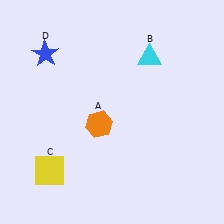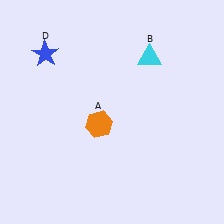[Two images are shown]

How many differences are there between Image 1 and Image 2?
There is 1 difference between the two images.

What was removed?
The yellow square (C) was removed in Image 2.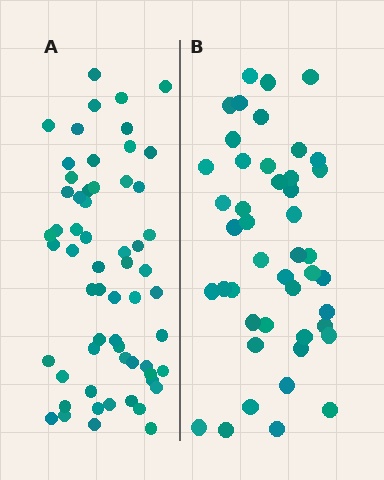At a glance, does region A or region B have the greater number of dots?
Region A (the left region) has more dots.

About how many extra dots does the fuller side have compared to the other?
Region A has approximately 15 more dots than region B.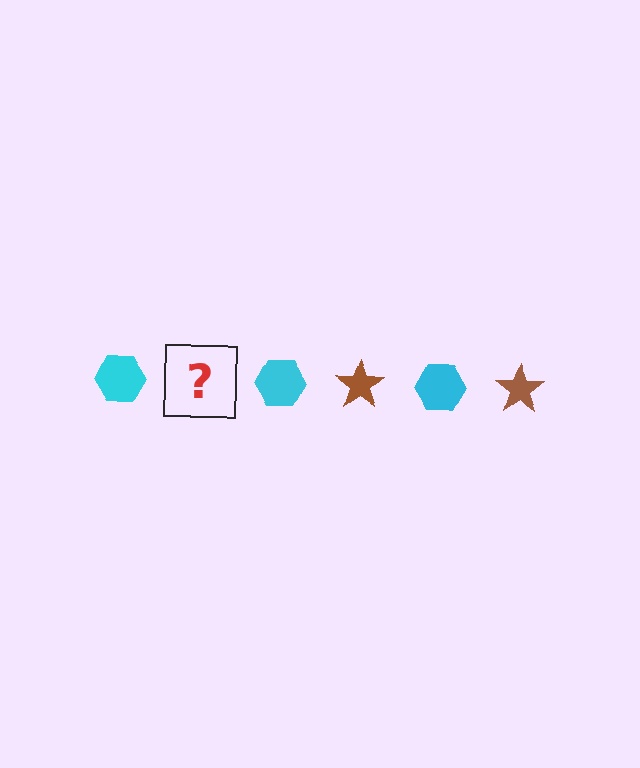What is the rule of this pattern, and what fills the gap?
The rule is that the pattern alternates between cyan hexagon and brown star. The gap should be filled with a brown star.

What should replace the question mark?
The question mark should be replaced with a brown star.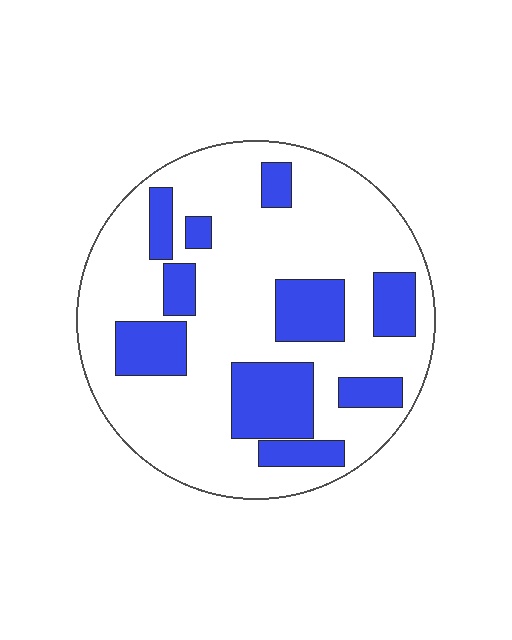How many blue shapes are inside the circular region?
10.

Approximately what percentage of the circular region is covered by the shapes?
Approximately 25%.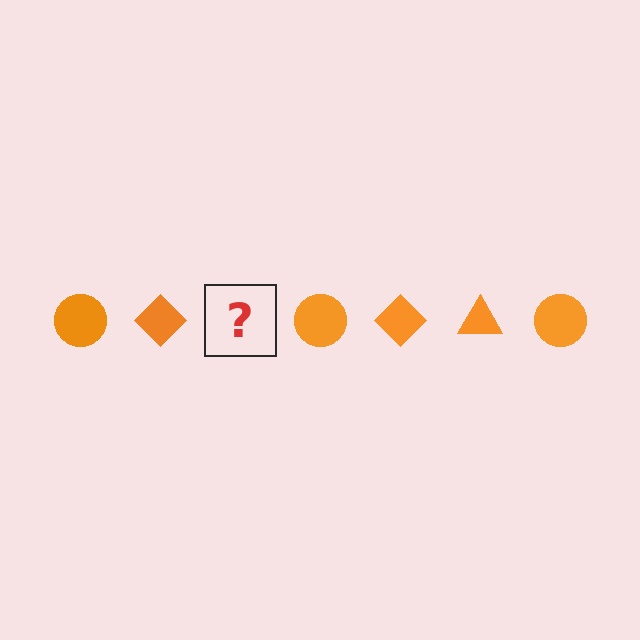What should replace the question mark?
The question mark should be replaced with an orange triangle.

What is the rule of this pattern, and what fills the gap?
The rule is that the pattern cycles through circle, diamond, triangle shapes in orange. The gap should be filled with an orange triangle.